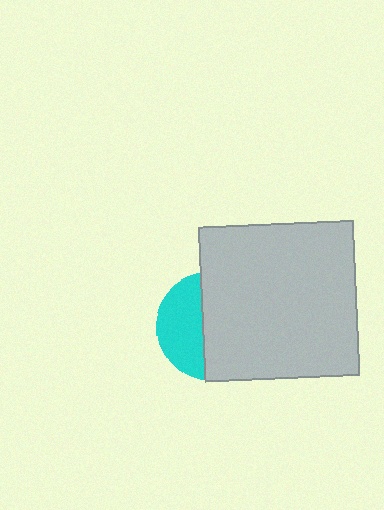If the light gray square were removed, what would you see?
You would see the complete cyan circle.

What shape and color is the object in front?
The object in front is a light gray square.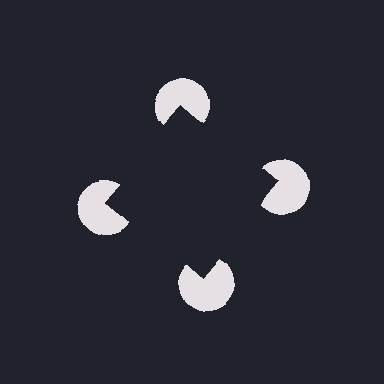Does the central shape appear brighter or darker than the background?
It typically appears slightly darker than the background, even though no actual brightness change is drawn.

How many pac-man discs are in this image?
There are 4 — one at each vertex of the illusory square.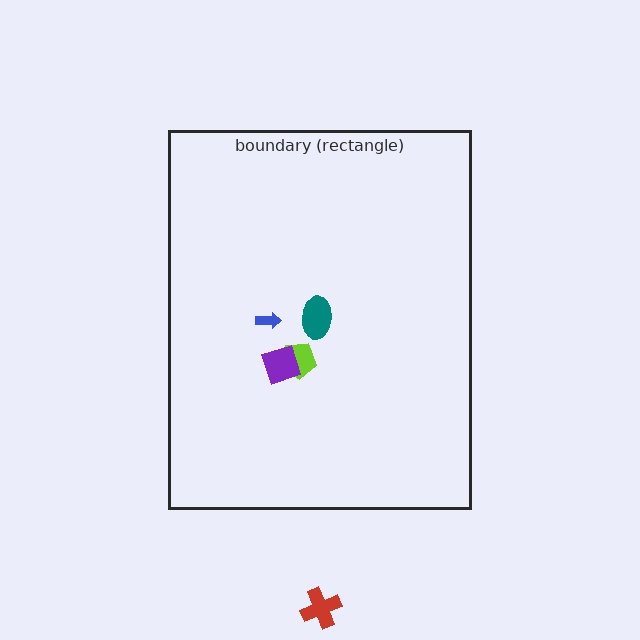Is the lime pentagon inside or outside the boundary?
Inside.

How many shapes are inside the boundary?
4 inside, 1 outside.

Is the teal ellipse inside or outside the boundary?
Inside.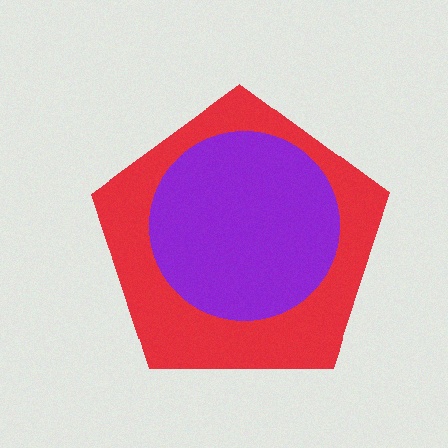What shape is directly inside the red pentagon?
The purple circle.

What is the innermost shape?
The purple circle.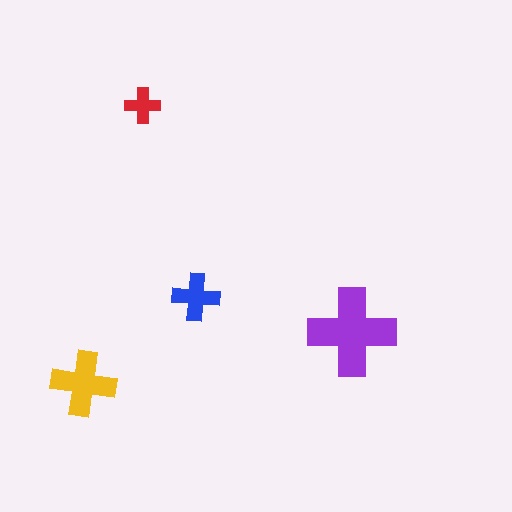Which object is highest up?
The red cross is topmost.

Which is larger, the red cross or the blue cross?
The blue one.